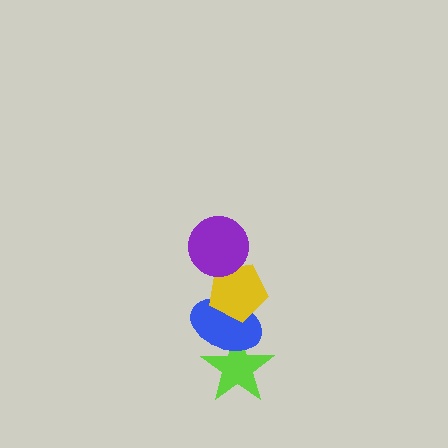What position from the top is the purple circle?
The purple circle is 1st from the top.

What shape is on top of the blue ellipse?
The yellow pentagon is on top of the blue ellipse.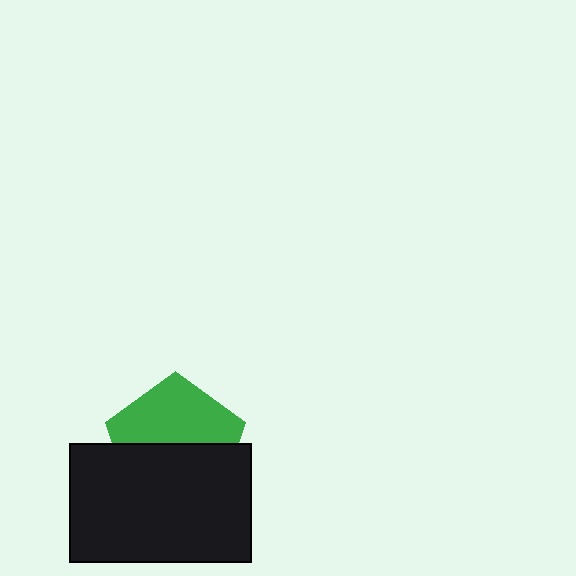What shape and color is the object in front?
The object in front is a black rectangle.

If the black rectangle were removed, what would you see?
You would see the complete green pentagon.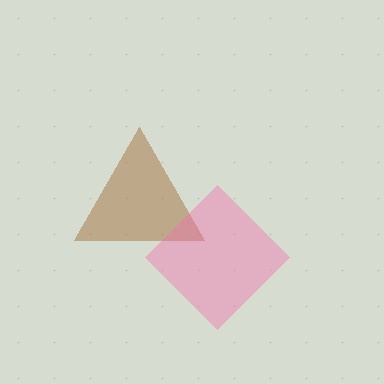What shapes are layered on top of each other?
The layered shapes are: a brown triangle, a pink diamond.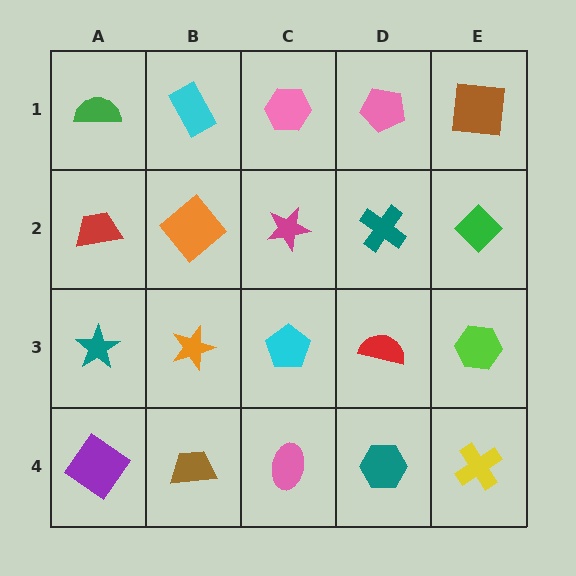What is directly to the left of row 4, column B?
A purple diamond.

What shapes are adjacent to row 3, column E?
A green diamond (row 2, column E), a yellow cross (row 4, column E), a red semicircle (row 3, column D).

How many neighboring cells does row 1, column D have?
3.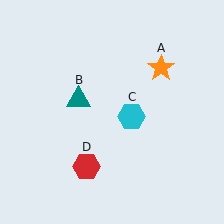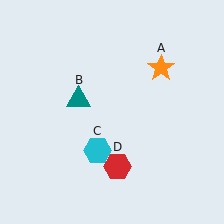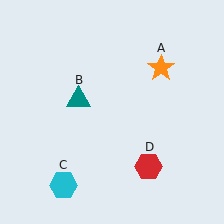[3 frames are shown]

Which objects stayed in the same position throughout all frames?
Orange star (object A) and teal triangle (object B) remained stationary.